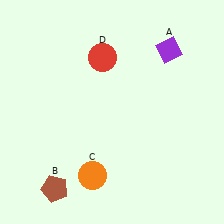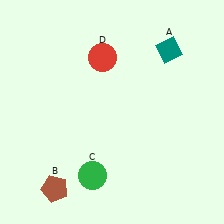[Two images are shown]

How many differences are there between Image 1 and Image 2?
There are 2 differences between the two images.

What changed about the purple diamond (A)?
In Image 1, A is purple. In Image 2, it changed to teal.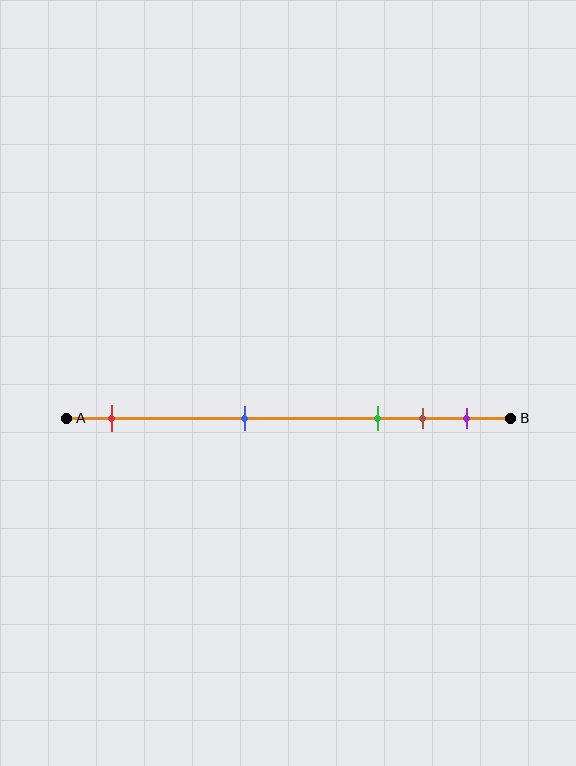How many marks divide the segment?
There are 5 marks dividing the segment.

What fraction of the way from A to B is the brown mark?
The brown mark is approximately 80% (0.8) of the way from A to B.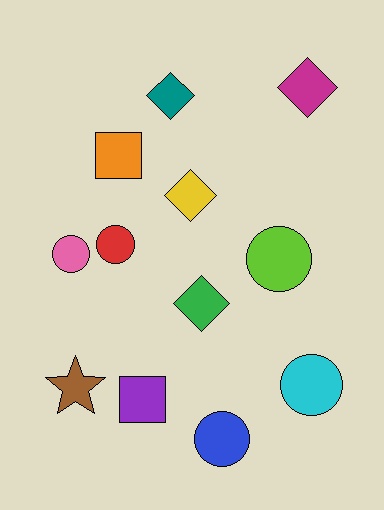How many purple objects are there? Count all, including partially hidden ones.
There is 1 purple object.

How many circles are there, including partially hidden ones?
There are 5 circles.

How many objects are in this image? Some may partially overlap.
There are 12 objects.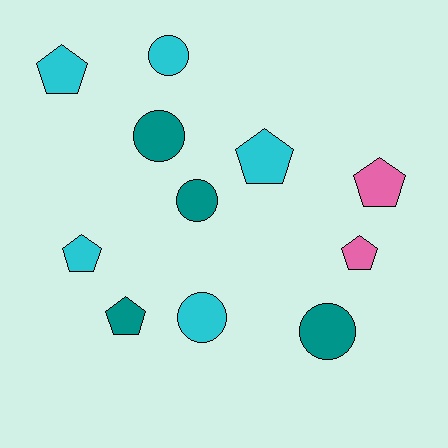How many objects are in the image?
There are 11 objects.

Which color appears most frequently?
Cyan, with 5 objects.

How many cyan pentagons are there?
There are 3 cyan pentagons.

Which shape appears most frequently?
Pentagon, with 6 objects.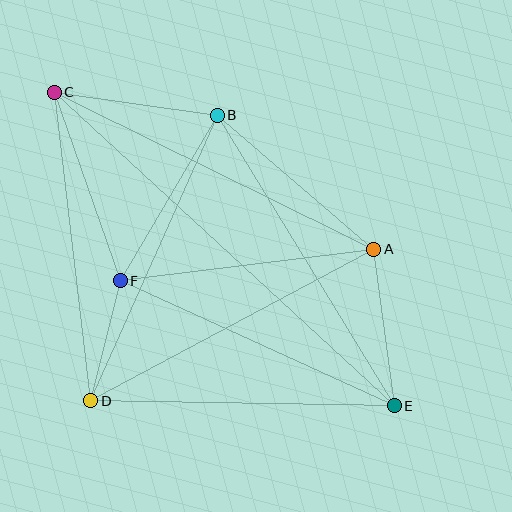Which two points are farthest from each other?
Points C and E are farthest from each other.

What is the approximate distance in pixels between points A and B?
The distance between A and B is approximately 206 pixels.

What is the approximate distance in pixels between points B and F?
The distance between B and F is approximately 192 pixels.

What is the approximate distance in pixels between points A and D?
The distance between A and D is approximately 321 pixels.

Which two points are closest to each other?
Points D and F are closest to each other.